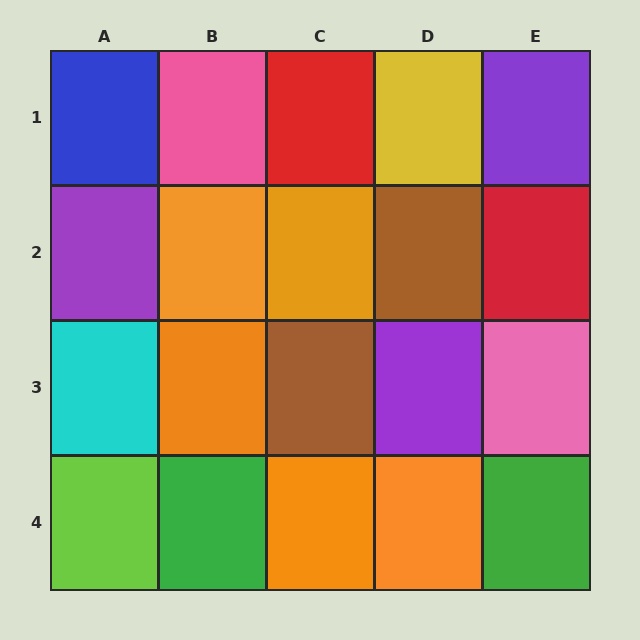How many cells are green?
2 cells are green.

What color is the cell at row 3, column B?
Orange.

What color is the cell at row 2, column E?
Red.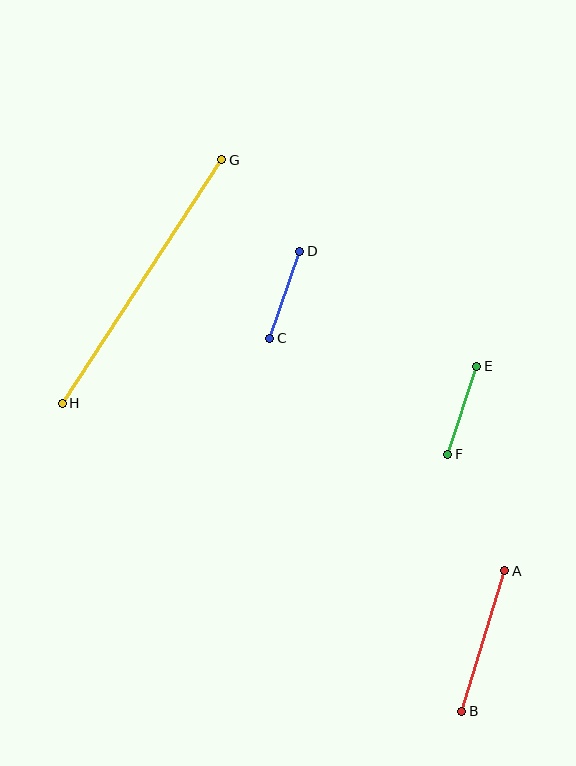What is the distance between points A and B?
The distance is approximately 147 pixels.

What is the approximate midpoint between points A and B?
The midpoint is at approximately (483, 641) pixels.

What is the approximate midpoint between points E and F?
The midpoint is at approximately (462, 410) pixels.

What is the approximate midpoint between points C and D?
The midpoint is at approximately (285, 295) pixels.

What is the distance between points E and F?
The distance is approximately 93 pixels.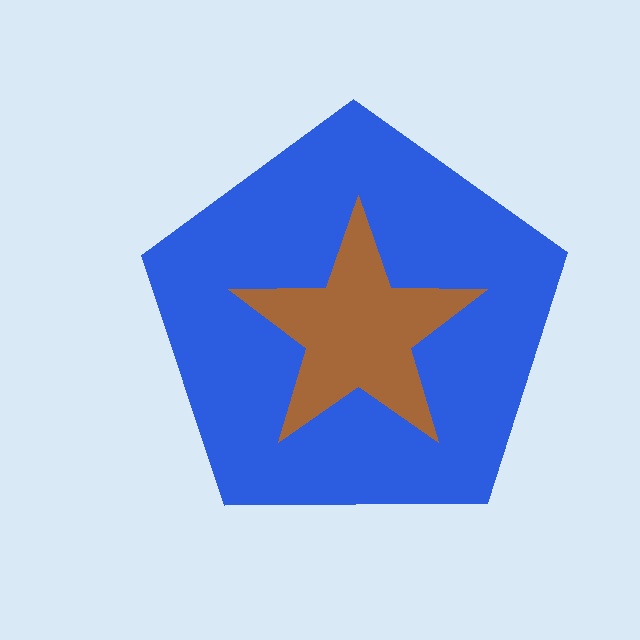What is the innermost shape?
The brown star.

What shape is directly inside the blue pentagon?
The brown star.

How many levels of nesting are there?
2.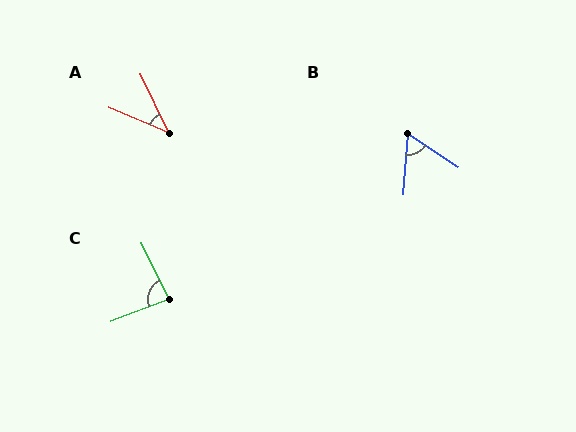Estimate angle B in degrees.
Approximately 61 degrees.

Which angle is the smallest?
A, at approximately 42 degrees.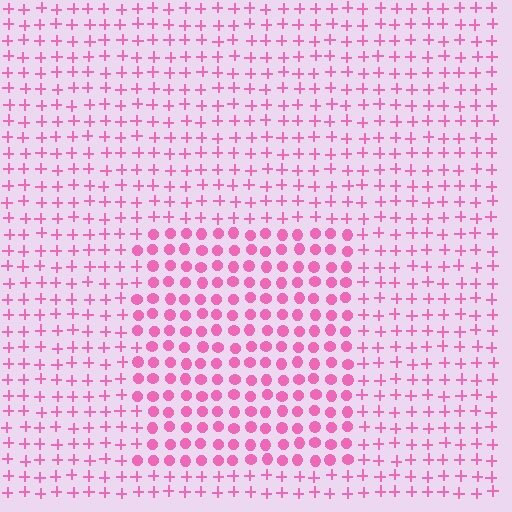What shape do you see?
I see a rectangle.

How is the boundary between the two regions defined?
The boundary is defined by a change in element shape: circles inside vs. plus signs outside. All elements share the same color and spacing.